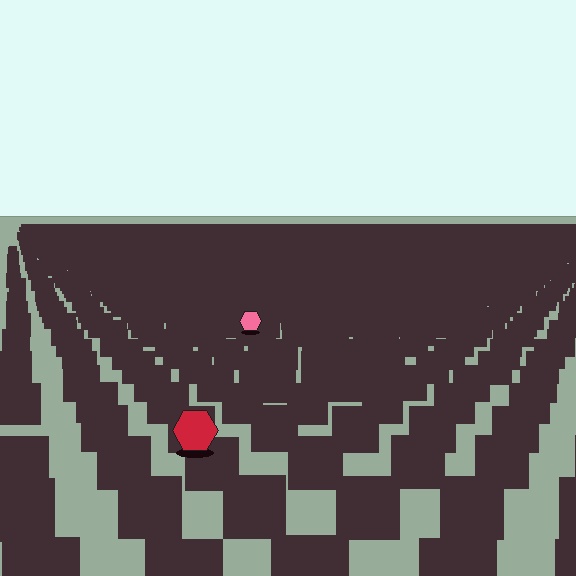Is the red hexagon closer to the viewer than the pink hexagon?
Yes. The red hexagon is closer — you can tell from the texture gradient: the ground texture is coarser near it.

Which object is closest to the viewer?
The red hexagon is closest. The texture marks near it are larger and more spread out.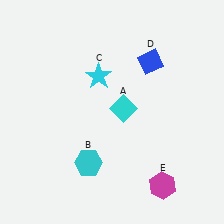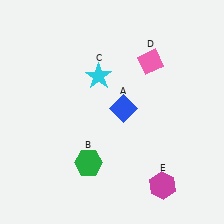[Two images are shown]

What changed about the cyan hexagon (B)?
In Image 1, B is cyan. In Image 2, it changed to green.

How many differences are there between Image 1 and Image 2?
There are 3 differences between the two images.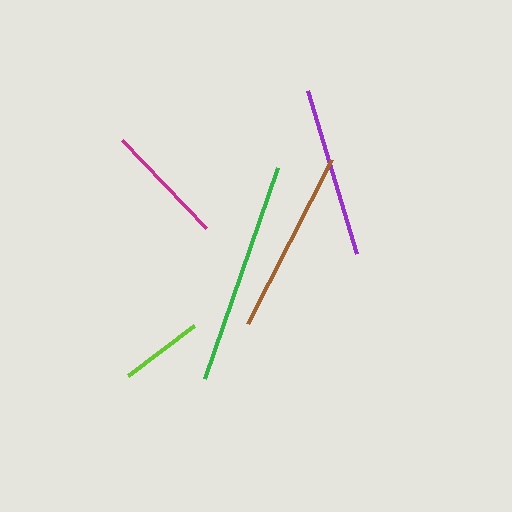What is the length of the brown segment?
The brown segment is approximately 185 pixels long.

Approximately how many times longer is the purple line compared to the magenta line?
The purple line is approximately 1.4 times the length of the magenta line.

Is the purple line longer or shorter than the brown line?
The brown line is longer than the purple line.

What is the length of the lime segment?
The lime segment is approximately 82 pixels long.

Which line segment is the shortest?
The lime line is the shortest at approximately 82 pixels.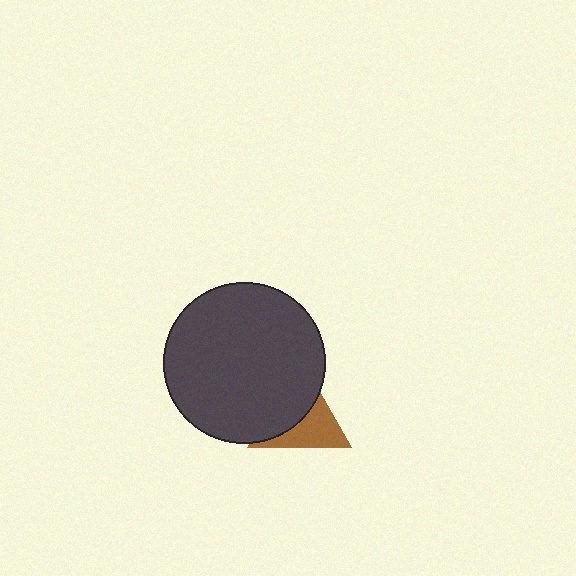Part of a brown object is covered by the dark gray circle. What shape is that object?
It is a triangle.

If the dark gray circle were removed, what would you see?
You would see the complete brown triangle.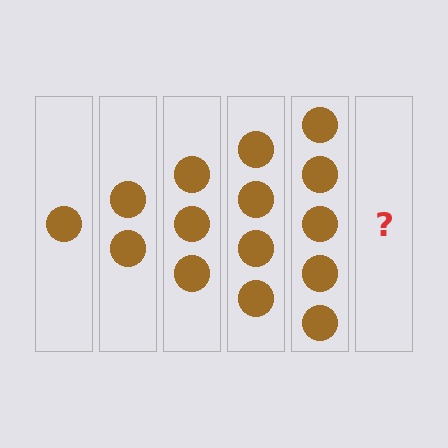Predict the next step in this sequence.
The next step is 6 circles.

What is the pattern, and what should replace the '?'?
The pattern is that each step adds one more circle. The '?' should be 6 circles.